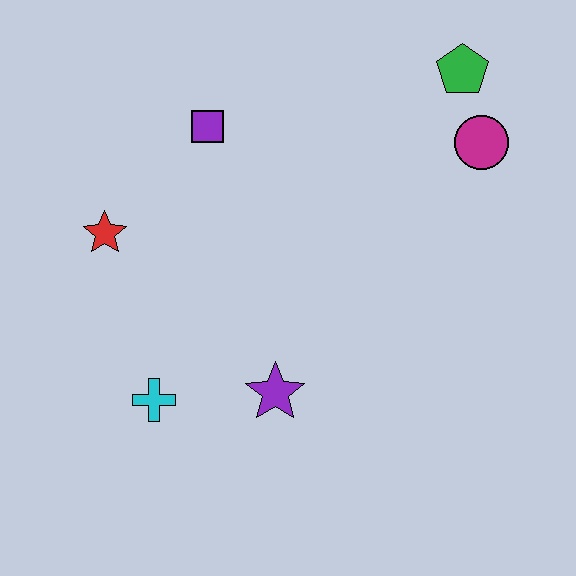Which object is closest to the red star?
The purple square is closest to the red star.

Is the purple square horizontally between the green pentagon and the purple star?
No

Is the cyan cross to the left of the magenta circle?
Yes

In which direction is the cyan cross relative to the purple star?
The cyan cross is to the left of the purple star.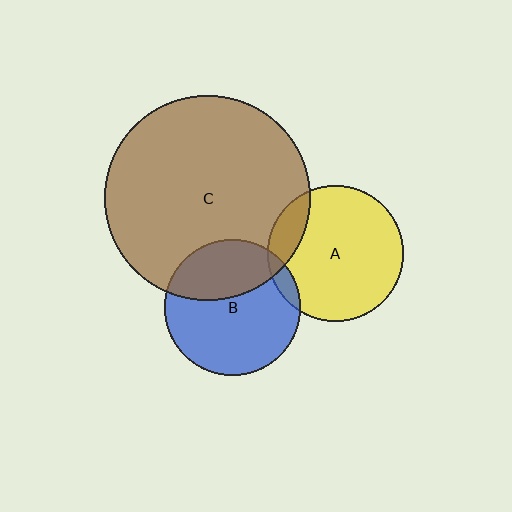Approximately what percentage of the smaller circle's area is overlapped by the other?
Approximately 15%.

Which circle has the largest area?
Circle C (brown).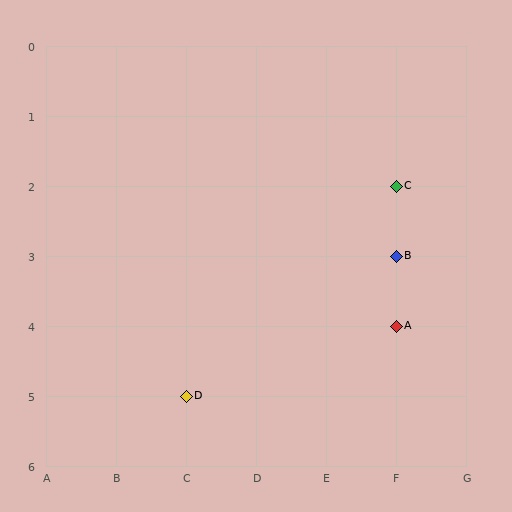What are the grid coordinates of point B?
Point B is at grid coordinates (F, 3).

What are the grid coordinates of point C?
Point C is at grid coordinates (F, 2).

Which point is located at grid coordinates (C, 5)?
Point D is at (C, 5).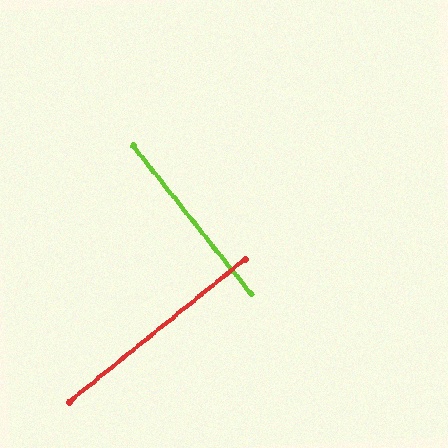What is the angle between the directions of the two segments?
Approximately 90 degrees.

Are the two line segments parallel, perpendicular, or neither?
Perpendicular — they meet at approximately 90°.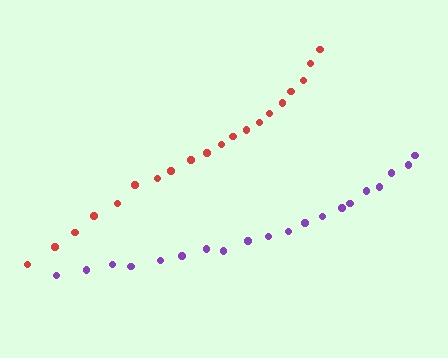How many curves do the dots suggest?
There are 2 distinct paths.